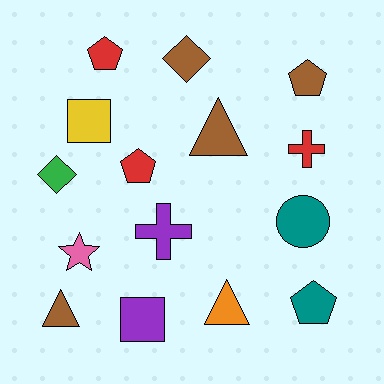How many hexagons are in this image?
There are no hexagons.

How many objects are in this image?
There are 15 objects.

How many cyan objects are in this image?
There are no cyan objects.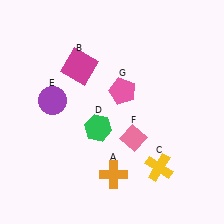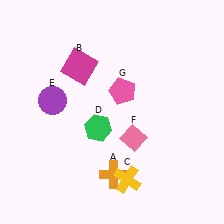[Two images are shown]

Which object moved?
The yellow cross (C) moved left.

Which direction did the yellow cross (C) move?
The yellow cross (C) moved left.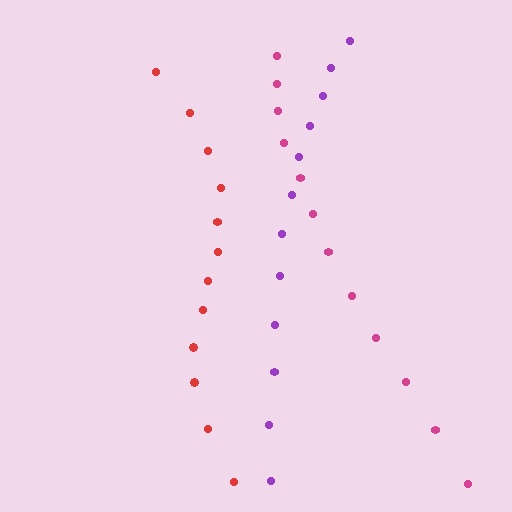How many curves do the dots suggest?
There are 3 distinct paths.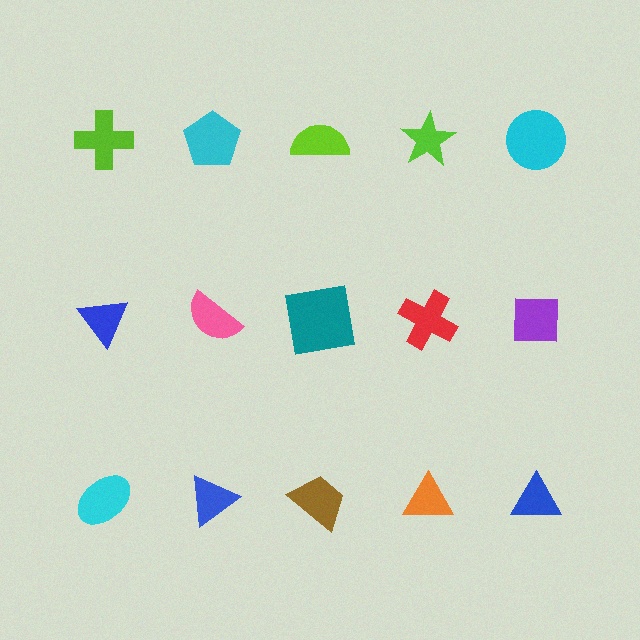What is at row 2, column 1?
A blue triangle.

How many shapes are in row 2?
5 shapes.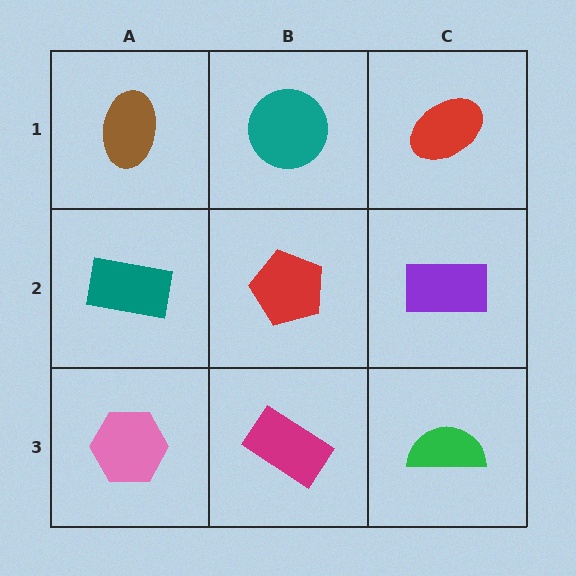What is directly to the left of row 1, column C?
A teal circle.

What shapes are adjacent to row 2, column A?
A brown ellipse (row 1, column A), a pink hexagon (row 3, column A), a red pentagon (row 2, column B).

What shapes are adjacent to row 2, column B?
A teal circle (row 1, column B), a magenta rectangle (row 3, column B), a teal rectangle (row 2, column A), a purple rectangle (row 2, column C).